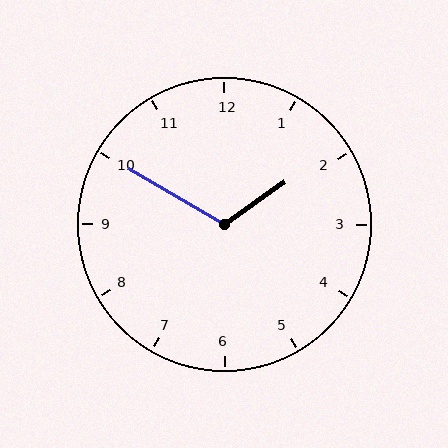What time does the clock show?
1:50.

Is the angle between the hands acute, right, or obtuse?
It is obtuse.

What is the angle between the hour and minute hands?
Approximately 115 degrees.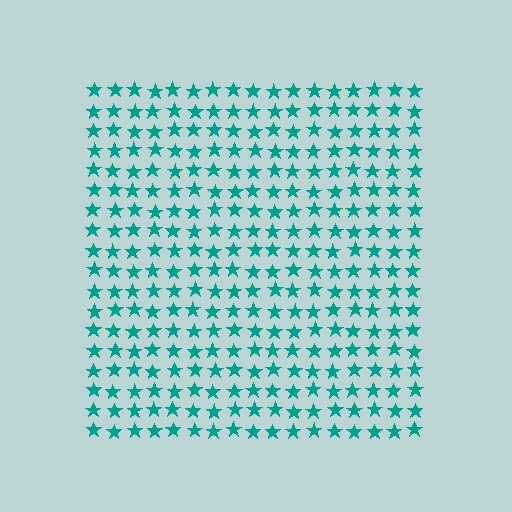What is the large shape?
The large shape is a square.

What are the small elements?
The small elements are stars.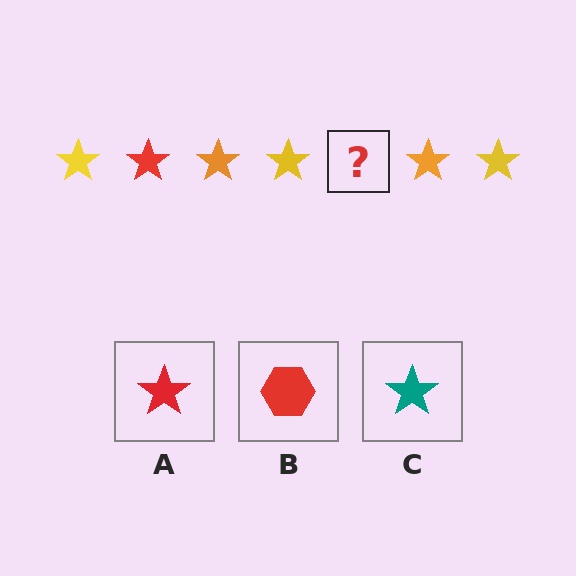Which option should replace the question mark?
Option A.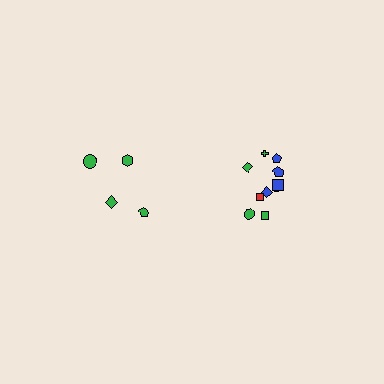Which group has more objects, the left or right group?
The right group.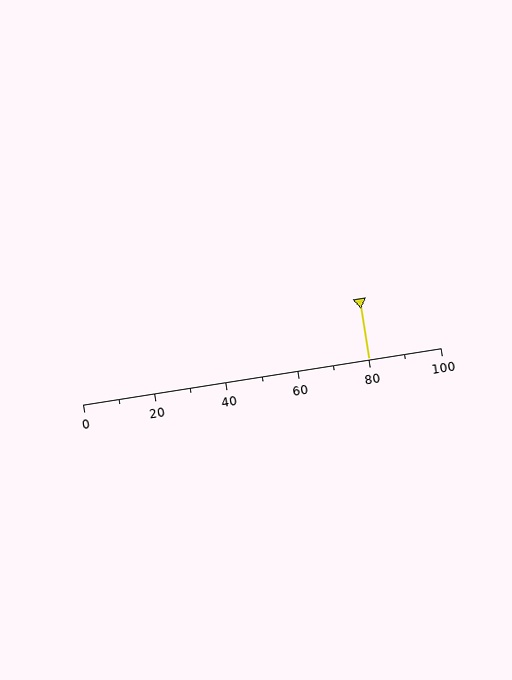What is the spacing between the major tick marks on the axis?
The major ticks are spaced 20 apart.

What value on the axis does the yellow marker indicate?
The marker indicates approximately 80.